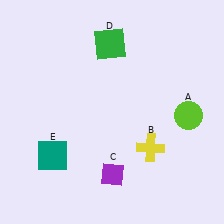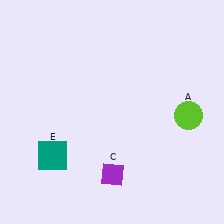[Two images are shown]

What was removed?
The yellow cross (B), the green square (D) were removed in Image 2.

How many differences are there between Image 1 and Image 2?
There are 2 differences between the two images.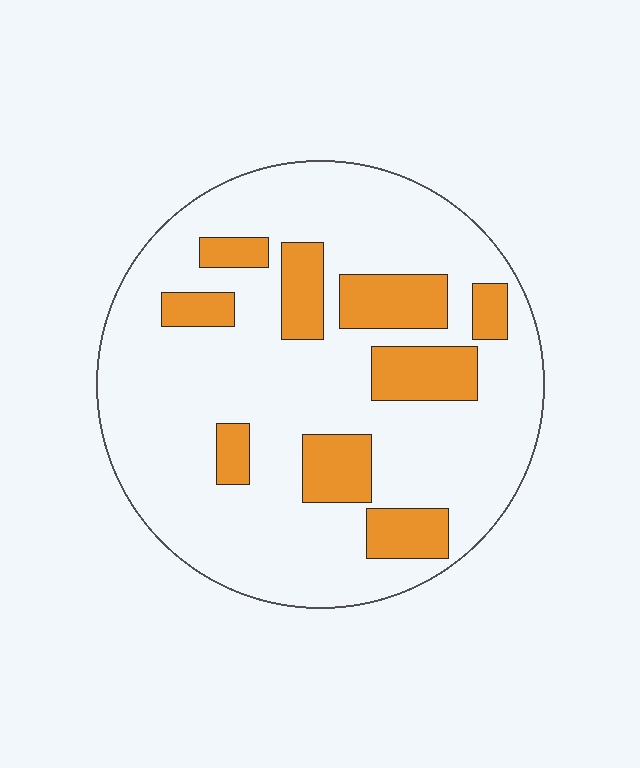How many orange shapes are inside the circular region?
9.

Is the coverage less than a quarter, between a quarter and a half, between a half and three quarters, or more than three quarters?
Less than a quarter.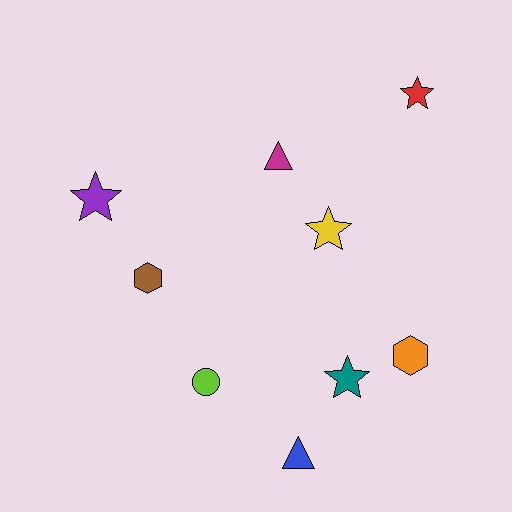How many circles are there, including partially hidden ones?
There is 1 circle.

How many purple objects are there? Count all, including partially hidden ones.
There is 1 purple object.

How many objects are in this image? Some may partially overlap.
There are 9 objects.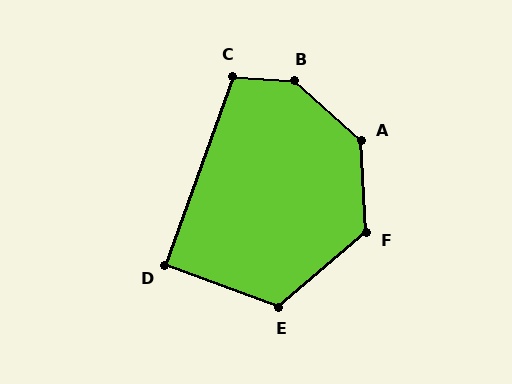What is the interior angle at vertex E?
Approximately 120 degrees (obtuse).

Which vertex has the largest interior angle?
B, at approximately 142 degrees.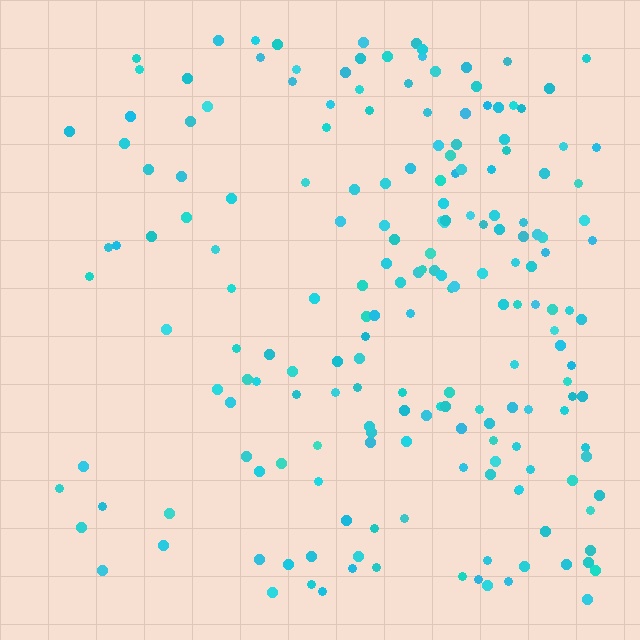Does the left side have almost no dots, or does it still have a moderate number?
Still a moderate number, just noticeably fewer than the right.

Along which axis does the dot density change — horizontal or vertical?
Horizontal.